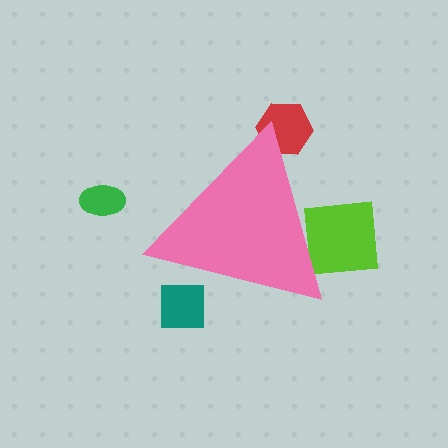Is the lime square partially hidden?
Yes, the lime square is partially hidden behind the pink triangle.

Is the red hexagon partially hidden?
Yes, the red hexagon is partially hidden behind the pink triangle.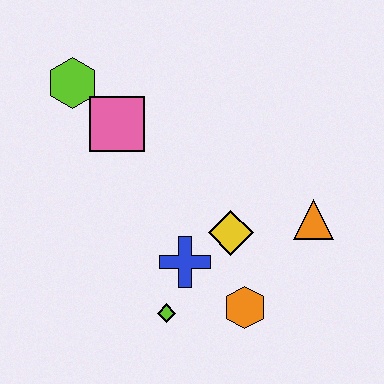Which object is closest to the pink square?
The lime hexagon is closest to the pink square.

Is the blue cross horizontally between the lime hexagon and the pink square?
No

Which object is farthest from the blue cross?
The lime hexagon is farthest from the blue cross.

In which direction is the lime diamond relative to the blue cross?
The lime diamond is below the blue cross.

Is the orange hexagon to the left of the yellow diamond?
No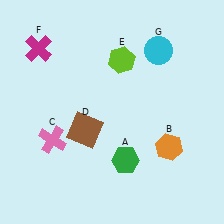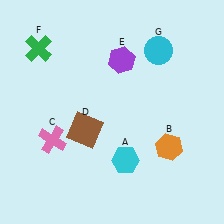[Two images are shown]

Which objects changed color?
A changed from green to cyan. E changed from lime to purple. F changed from magenta to green.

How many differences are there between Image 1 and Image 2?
There are 3 differences between the two images.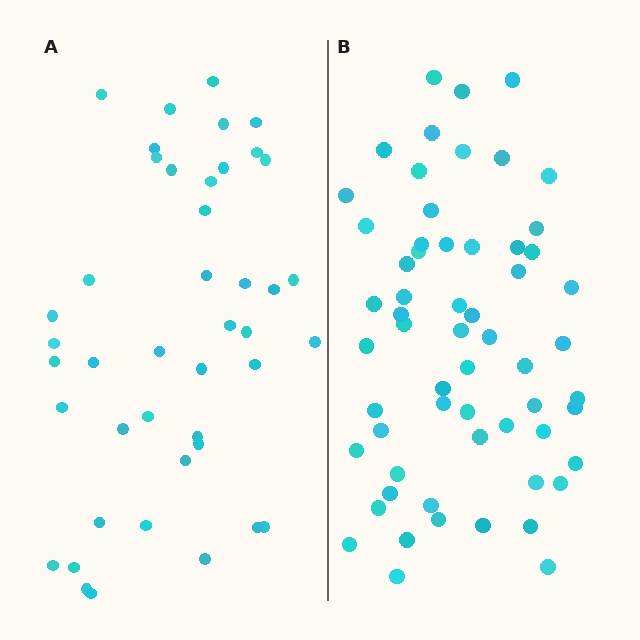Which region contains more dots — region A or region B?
Region B (the right region) has more dots.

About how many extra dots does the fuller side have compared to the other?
Region B has approximately 15 more dots than region A.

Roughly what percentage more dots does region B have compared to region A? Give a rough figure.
About 40% more.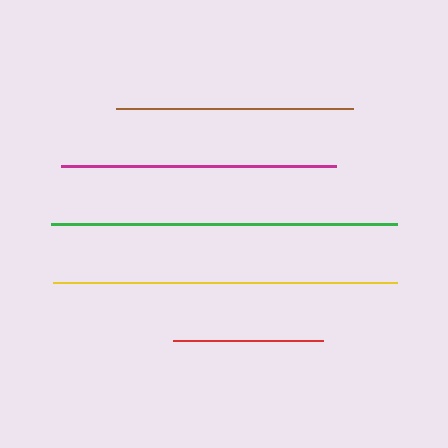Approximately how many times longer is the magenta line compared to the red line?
The magenta line is approximately 1.8 times the length of the red line.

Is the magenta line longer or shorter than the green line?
The green line is longer than the magenta line.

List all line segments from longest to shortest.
From longest to shortest: green, yellow, magenta, brown, red.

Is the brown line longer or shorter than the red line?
The brown line is longer than the red line.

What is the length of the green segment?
The green segment is approximately 346 pixels long.